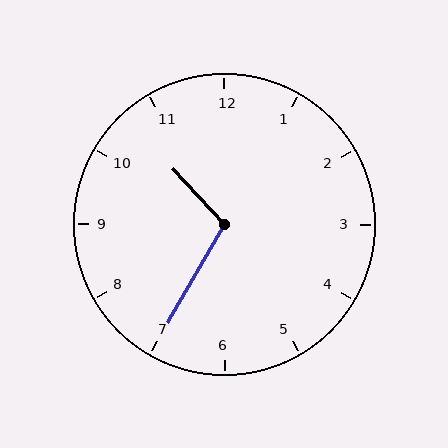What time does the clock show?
10:35.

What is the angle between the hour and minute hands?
Approximately 108 degrees.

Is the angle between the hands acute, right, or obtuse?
It is obtuse.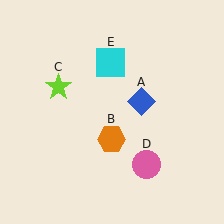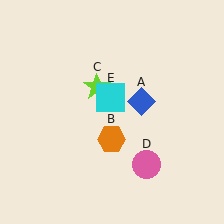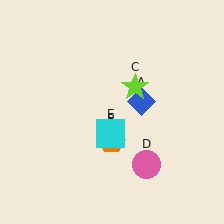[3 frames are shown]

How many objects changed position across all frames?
2 objects changed position: lime star (object C), cyan square (object E).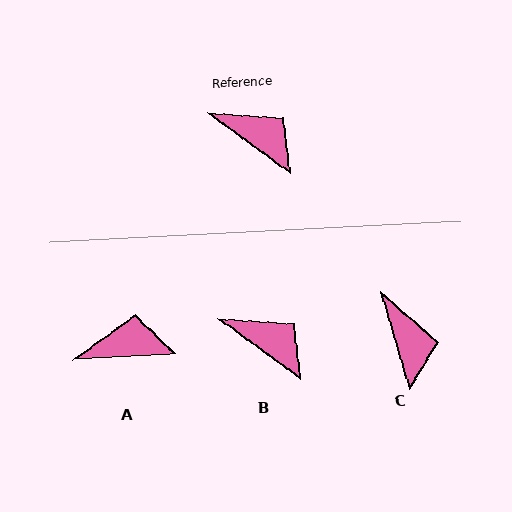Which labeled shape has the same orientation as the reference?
B.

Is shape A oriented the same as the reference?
No, it is off by about 39 degrees.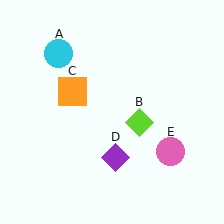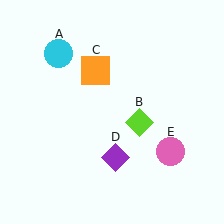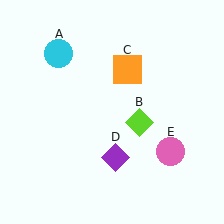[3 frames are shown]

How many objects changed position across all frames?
1 object changed position: orange square (object C).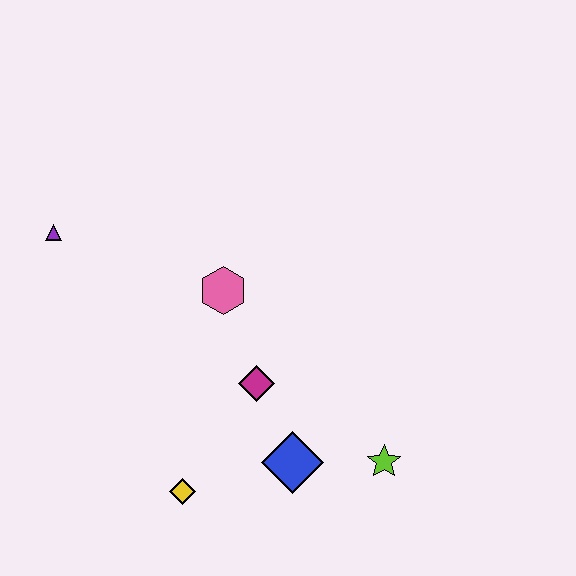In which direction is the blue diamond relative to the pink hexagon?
The blue diamond is below the pink hexagon.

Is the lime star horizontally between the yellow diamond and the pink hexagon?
No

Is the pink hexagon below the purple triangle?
Yes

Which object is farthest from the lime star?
The purple triangle is farthest from the lime star.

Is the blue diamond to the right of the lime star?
No